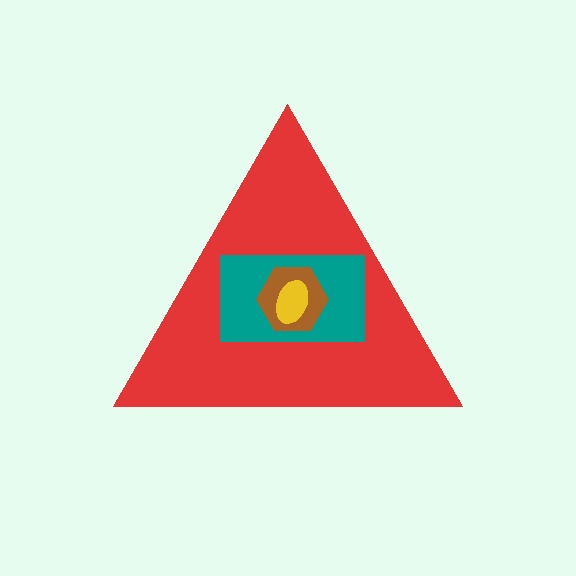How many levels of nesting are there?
4.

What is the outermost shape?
The red triangle.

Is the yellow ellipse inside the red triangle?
Yes.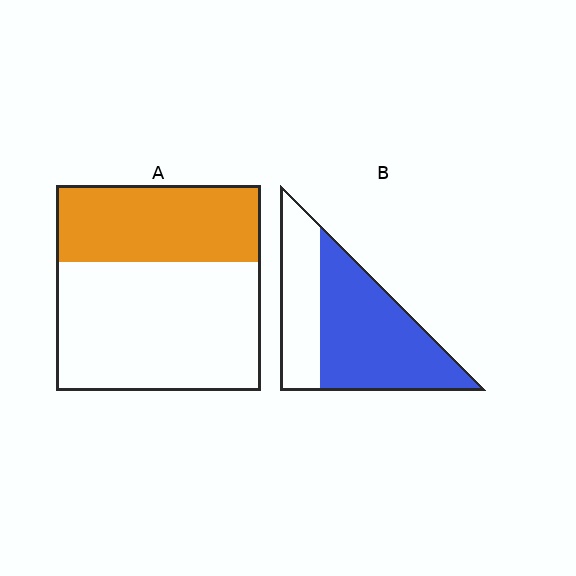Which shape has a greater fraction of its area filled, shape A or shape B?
Shape B.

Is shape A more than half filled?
No.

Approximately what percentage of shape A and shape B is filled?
A is approximately 35% and B is approximately 65%.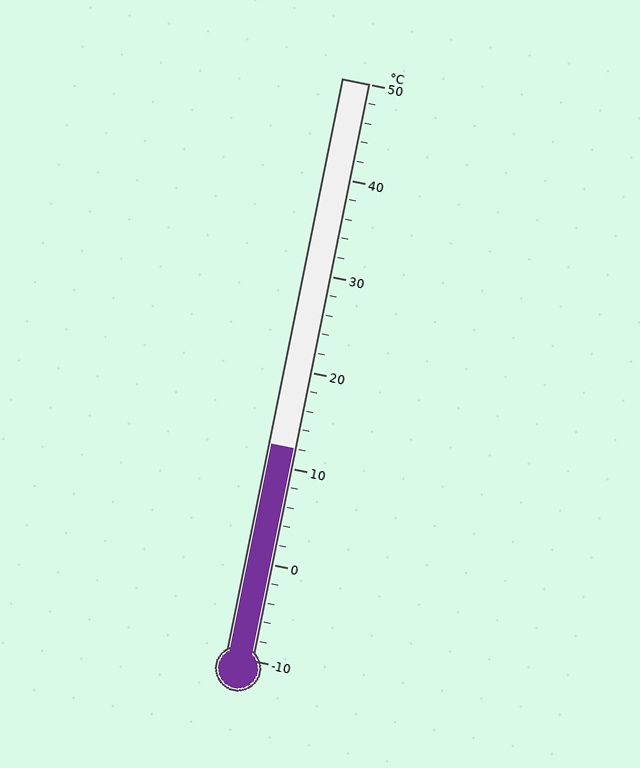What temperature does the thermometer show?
The thermometer shows approximately 12°C.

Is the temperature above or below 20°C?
The temperature is below 20°C.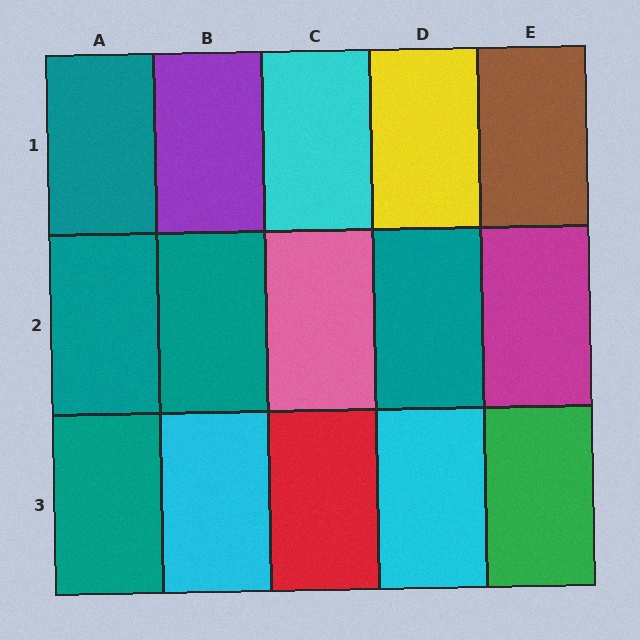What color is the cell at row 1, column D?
Yellow.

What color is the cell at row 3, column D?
Cyan.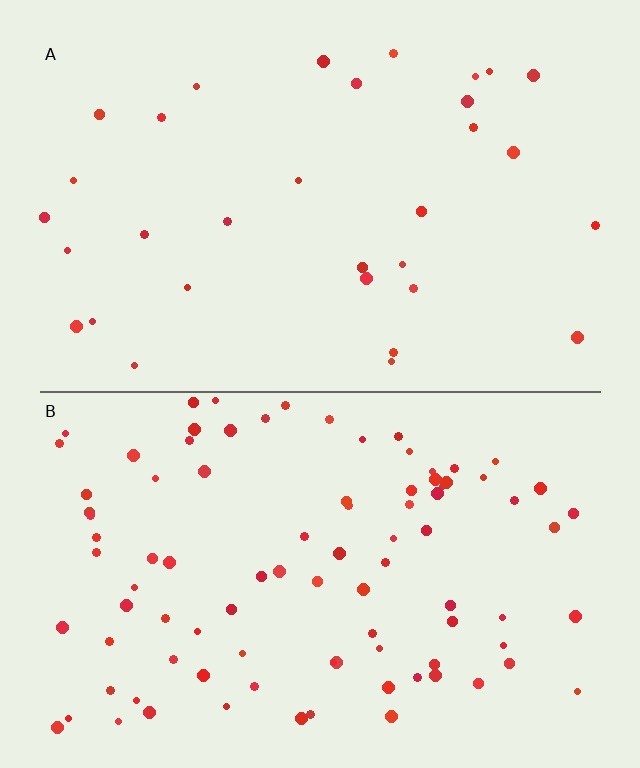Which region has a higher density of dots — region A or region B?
B (the bottom).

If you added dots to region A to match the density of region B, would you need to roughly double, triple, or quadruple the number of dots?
Approximately triple.